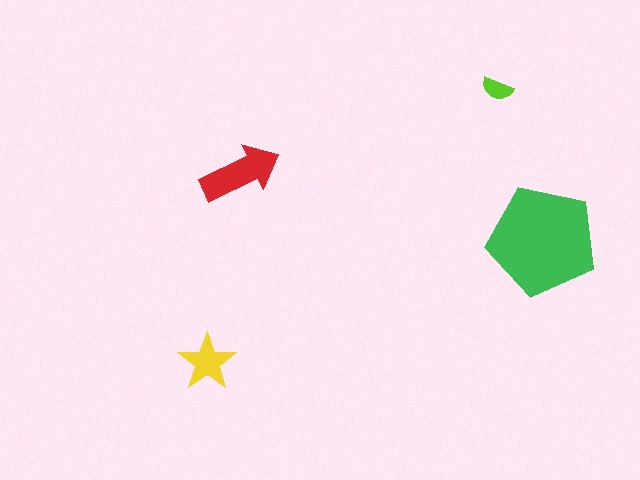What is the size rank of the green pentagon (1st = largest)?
1st.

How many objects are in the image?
There are 4 objects in the image.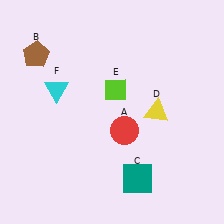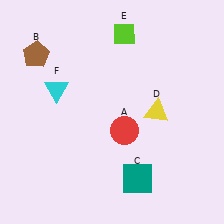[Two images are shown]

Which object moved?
The lime diamond (E) moved up.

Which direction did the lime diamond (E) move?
The lime diamond (E) moved up.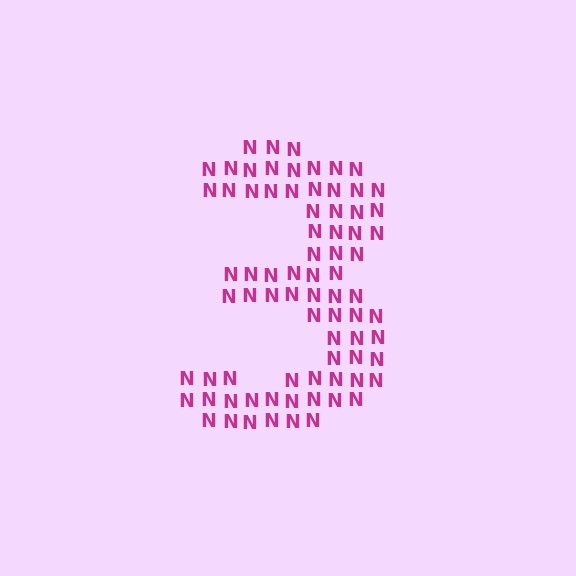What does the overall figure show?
The overall figure shows the digit 3.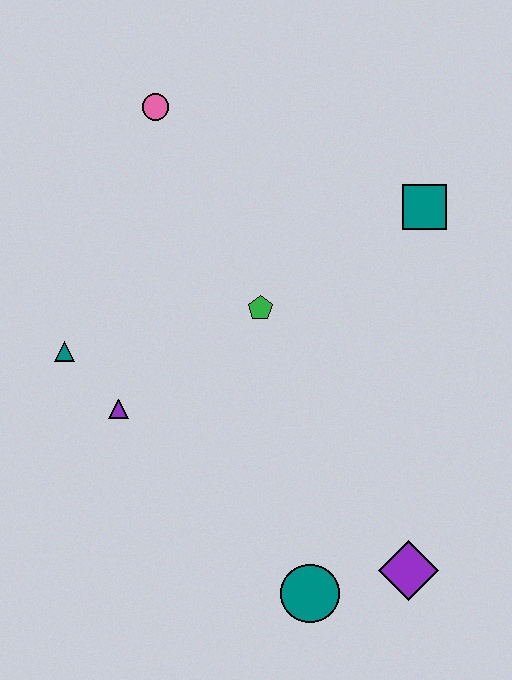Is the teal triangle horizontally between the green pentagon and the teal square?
No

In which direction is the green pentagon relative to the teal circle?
The green pentagon is above the teal circle.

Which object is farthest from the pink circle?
The purple diamond is farthest from the pink circle.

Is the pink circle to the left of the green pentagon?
Yes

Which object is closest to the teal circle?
The purple diamond is closest to the teal circle.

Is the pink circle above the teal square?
Yes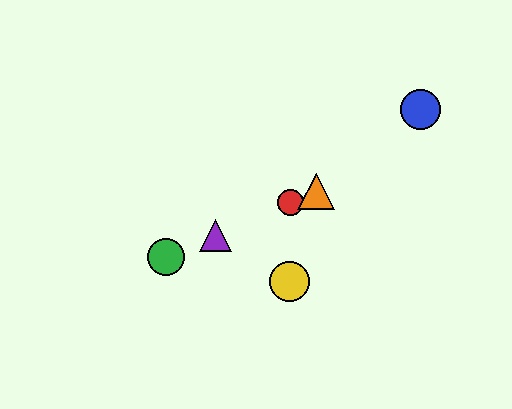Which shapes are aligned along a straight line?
The red circle, the green circle, the purple triangle, the orange triangle are aligned along a straight line.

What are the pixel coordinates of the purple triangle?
The purple triangle is at (216, 236).